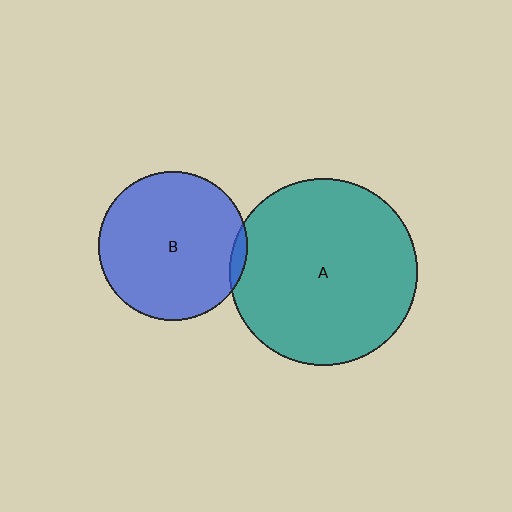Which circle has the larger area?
Circle A (teal).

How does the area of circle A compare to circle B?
Approximately 1.6 times.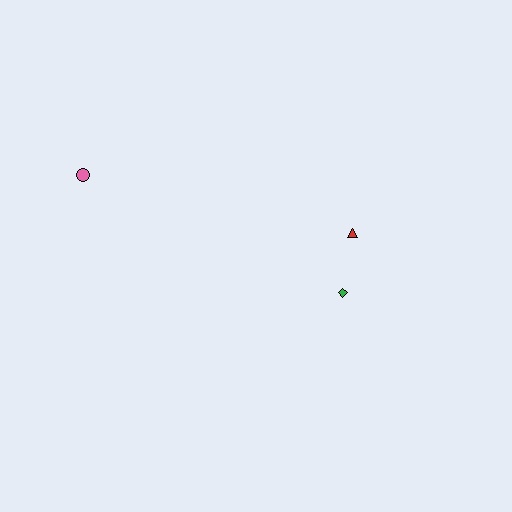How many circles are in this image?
There is 1 circle.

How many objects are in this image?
There are 3 objects.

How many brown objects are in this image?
There are no brown objects.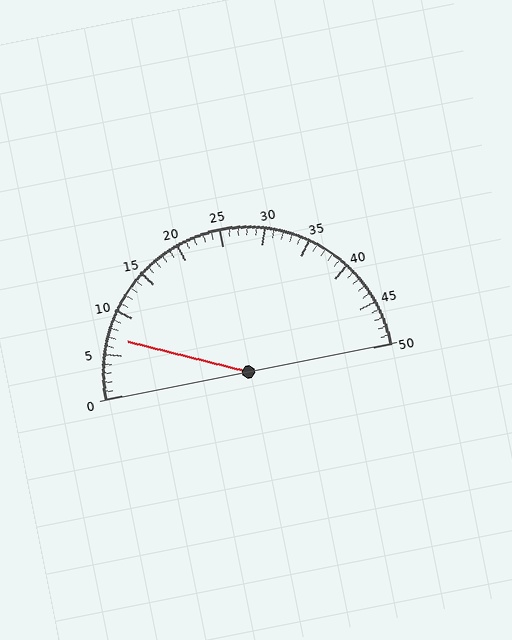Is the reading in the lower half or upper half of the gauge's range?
The reading is in the lower half of the range (0 to 50).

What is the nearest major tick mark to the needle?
The nearest major tick mark is 5.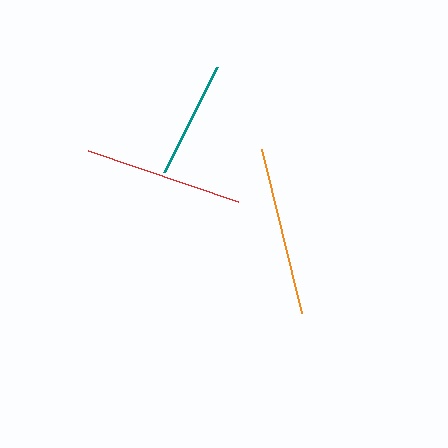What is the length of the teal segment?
The teal segment is approximately 118 pixels long.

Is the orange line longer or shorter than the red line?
The orange line is longer than the red line.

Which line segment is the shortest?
The teal line is the shortest at approximately 118 pixels.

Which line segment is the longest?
The orange line is the longest at approximately 169 pixels.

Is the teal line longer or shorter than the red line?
The red line is longer than the teal line.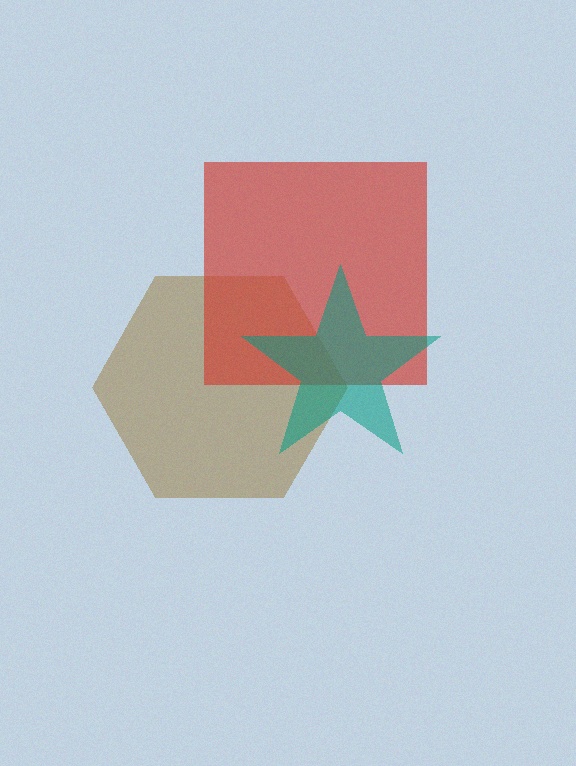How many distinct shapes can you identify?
There are 3 distinct shapes: a brown hexagon, a red square, a teal star.